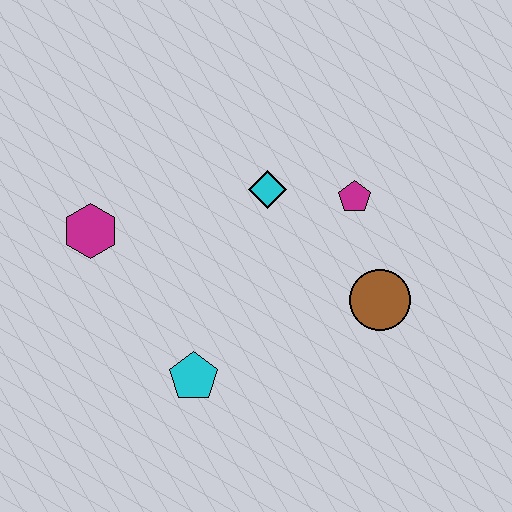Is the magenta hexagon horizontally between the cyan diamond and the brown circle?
No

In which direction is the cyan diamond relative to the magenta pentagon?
The cyan diamond is to the left of the magenta pentagon.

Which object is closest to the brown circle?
The magenta pentagon is closest to the brown circle.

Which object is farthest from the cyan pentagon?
The magenta pentagon is farthest from the cyan pentagon.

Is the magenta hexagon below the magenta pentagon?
Yes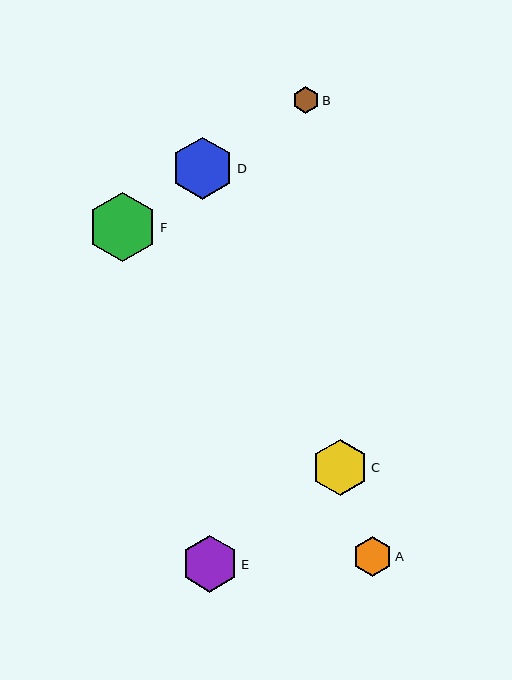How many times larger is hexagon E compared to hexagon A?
Hexagon E is approximately 1.4 times the size of hexagon A.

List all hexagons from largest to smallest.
From largest to smallest: F, D, E, C, A, B.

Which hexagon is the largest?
Hexagon F is the largest with a size of approximately 70 pixels.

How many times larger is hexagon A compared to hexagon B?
Hexagon A is approximately 1.5 times the size of hexagon B.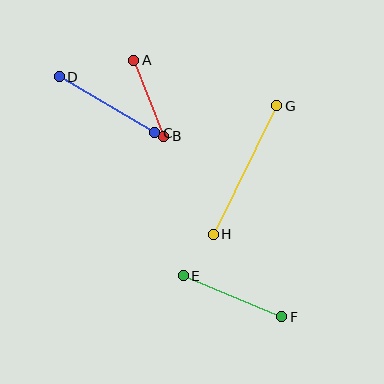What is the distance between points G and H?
The distance is approximately 143 pixels.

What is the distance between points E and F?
The distance is approximately 107 pixels.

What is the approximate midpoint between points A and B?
The midpoint is at approximately (149, 98) pixels.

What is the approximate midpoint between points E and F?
The midpoint is at approximately (232, 296) pixels.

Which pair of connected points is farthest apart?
Points G and H are farthest apart.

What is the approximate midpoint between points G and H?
The midpoint is at approximately (245, 170) pixels.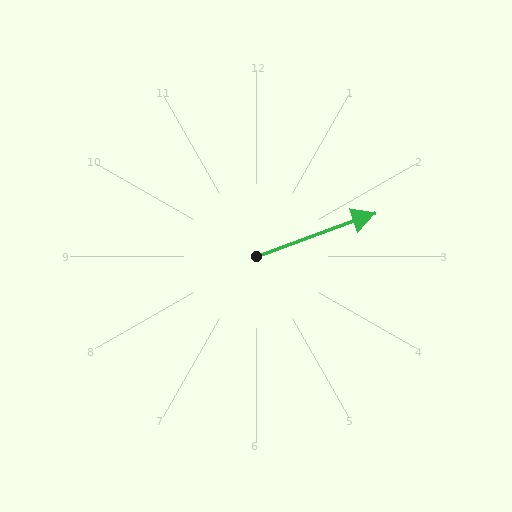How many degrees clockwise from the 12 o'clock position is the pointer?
Approximately 70 degrees.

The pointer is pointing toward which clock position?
Roughly 2 o'clock.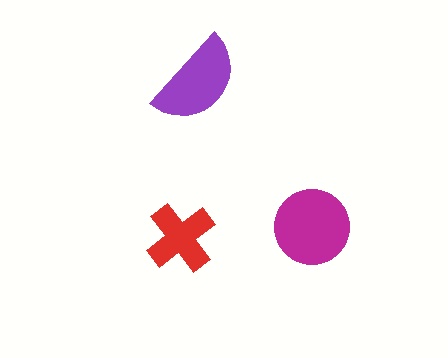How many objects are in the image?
There are 3 objects in the image.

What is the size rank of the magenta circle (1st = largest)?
1st.